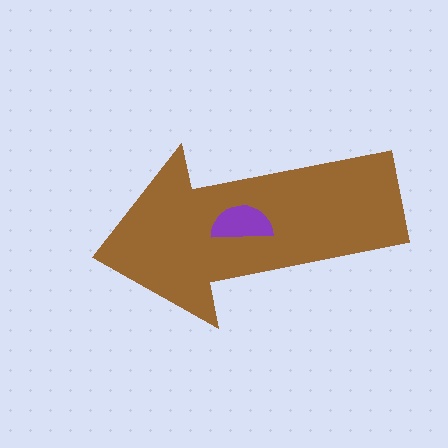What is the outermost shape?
The brown arrow.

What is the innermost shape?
The purple semicircle.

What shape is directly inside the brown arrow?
The purple semicircle.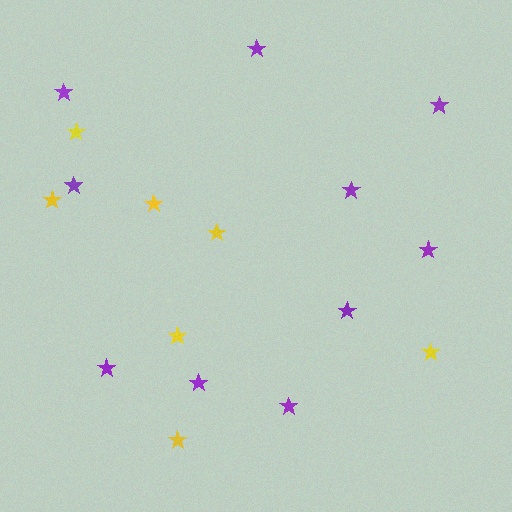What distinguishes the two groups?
There are 2 groups: one group of yellow stars (7) and one group of purple stars (10).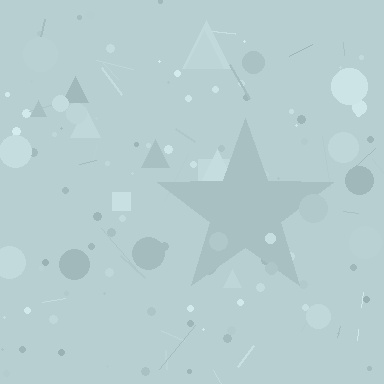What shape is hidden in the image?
A star is hidden in the image.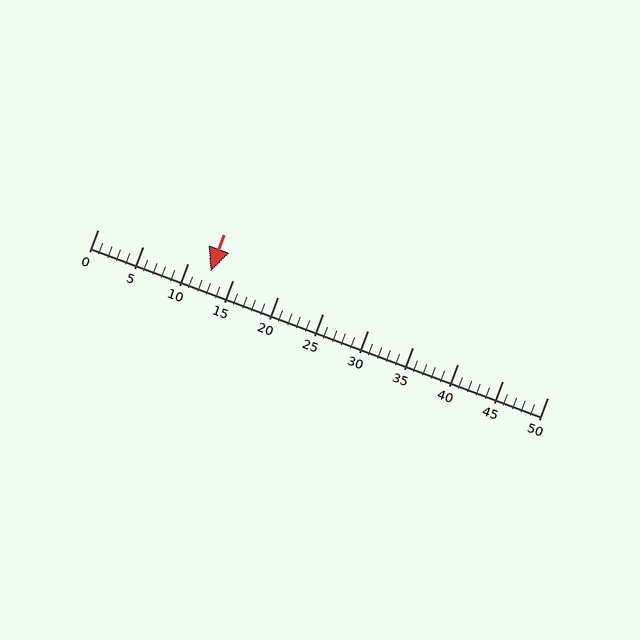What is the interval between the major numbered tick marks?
The major tick marks are spaced 5 units apart.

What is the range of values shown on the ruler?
The ruler shows values from 0 to 50.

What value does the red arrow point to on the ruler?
The red arrow points to approximately 12.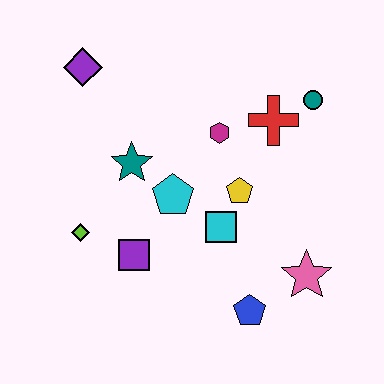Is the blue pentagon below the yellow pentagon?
Yes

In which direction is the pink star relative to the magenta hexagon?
The pink star is below the magenta hexagon.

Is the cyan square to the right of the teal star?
Yes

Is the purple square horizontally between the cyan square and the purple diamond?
Yes